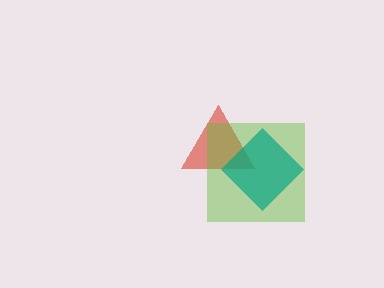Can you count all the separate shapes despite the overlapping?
Yes, there are 3 separate shapes.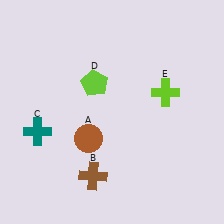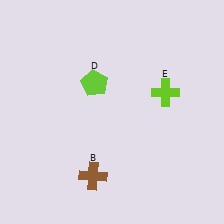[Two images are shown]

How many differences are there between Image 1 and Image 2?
There are 2 differences between the two images.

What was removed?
The brown circle (A), the teal cross (C) were removed in Image 2.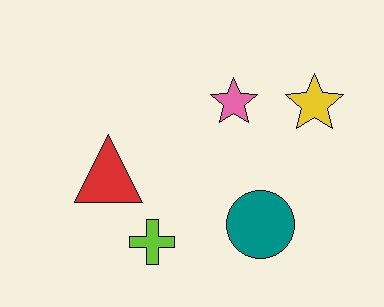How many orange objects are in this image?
There are no orange objects.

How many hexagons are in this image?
There are no hexagons.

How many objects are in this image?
There are 5 objects.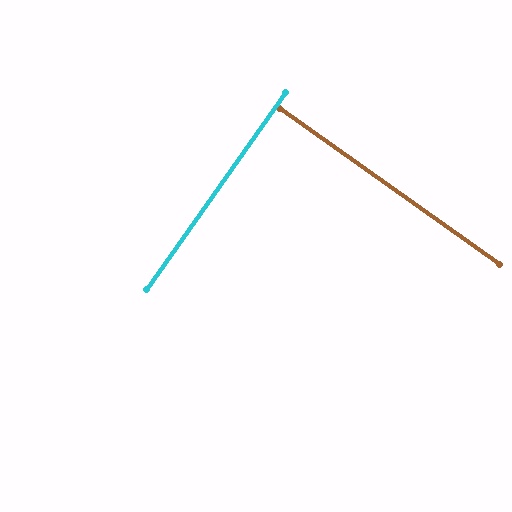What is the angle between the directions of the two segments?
Approximately 90 degrees.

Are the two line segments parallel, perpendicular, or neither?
Perpendicular — they meet at approximately 90°.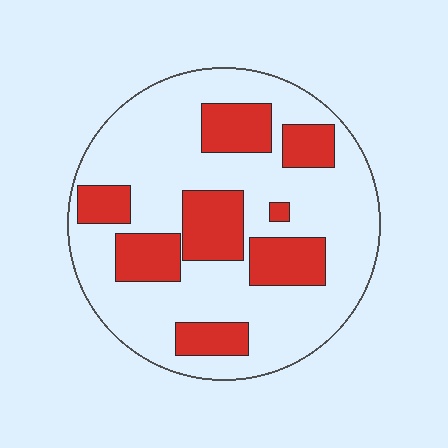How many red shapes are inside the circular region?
8.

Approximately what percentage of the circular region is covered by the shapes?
Approximately 30%.